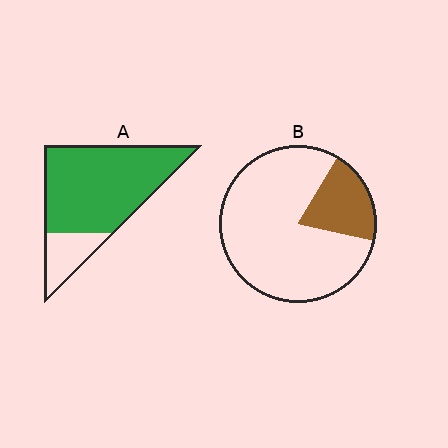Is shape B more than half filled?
No.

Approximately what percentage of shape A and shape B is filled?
A is approximately 80% and B is approximately 20%.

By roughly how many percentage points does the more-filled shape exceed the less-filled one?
By roughly 60 percentage points (A over B).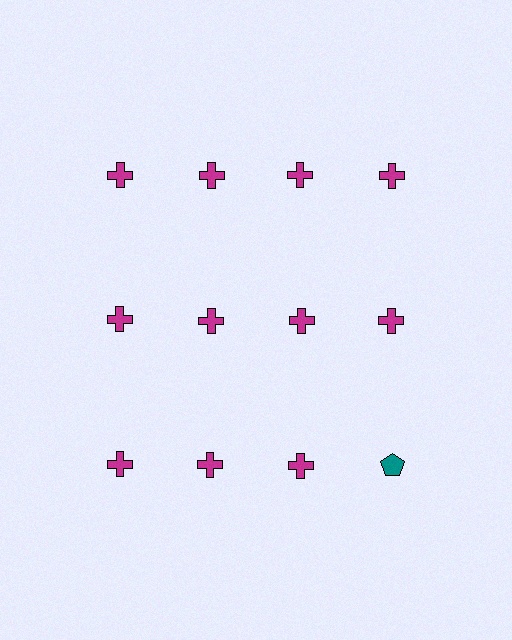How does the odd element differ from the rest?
It differs in both color (teal instead of magenta) and shape (pentagon instead of cross).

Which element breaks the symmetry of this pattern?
The teal pentagon in the third row, second from right column breaks the symmetry. All other shapes are magenta crosses.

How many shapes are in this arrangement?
There are 12 shapes arranged in a grid pattern.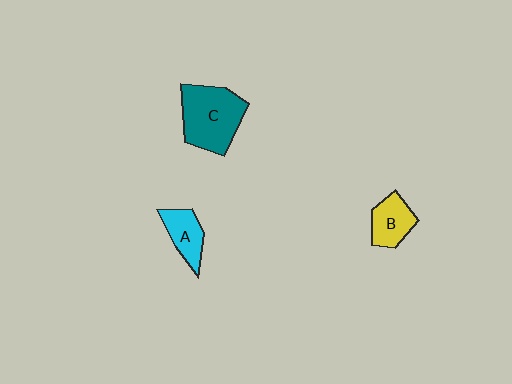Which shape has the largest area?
Shape C (teal).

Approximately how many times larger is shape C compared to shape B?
Approximately 1.9 times.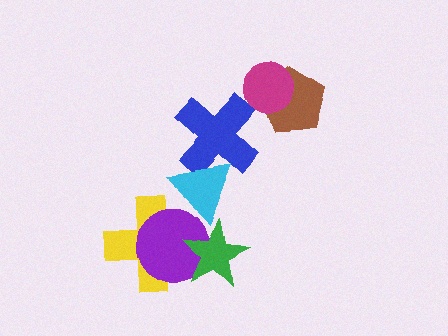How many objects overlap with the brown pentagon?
1 object overlaps with the brown pentagon.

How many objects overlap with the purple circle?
3 objects overlap with the purple circle.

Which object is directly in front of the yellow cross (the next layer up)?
The purple circle is directly in front of the yellow cross.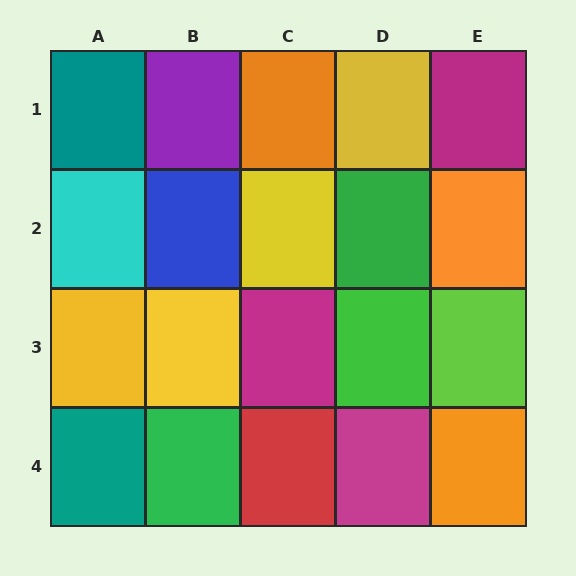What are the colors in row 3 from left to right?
Yellow, yellow, magenta, green, lime.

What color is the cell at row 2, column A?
Cyan.